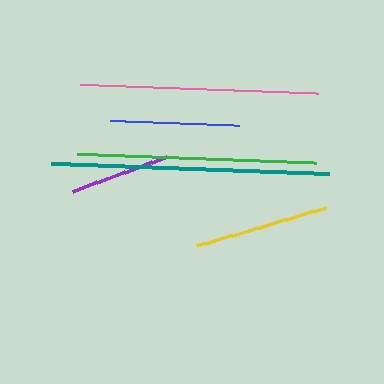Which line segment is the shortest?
The purple line is the shortest at approximately 100 pixels.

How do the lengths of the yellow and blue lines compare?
The yellow and blue lines are approximately the same length.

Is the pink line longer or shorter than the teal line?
The teal line is longer than the pink line.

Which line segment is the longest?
The teal line is the longest at approximately 278 pixels.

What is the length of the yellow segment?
The yellow segment is approximately 135 pixels long.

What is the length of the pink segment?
The pink segment is approximately 238 pixels long.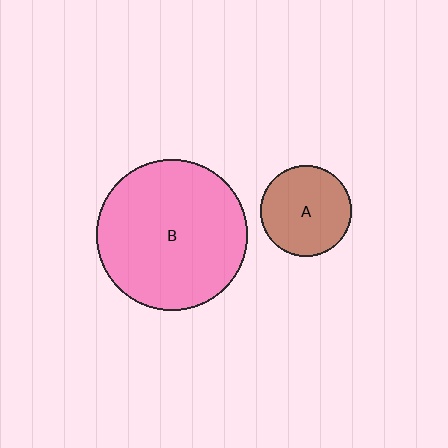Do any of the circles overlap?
No, none of the circles overlap.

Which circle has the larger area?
Circle B (pink).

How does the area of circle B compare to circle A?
Approximately 2.8 times.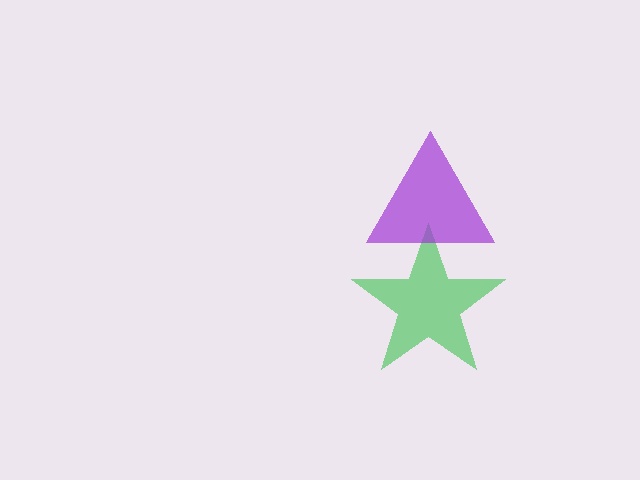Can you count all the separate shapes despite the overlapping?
Yes, there are 2 separate shapes.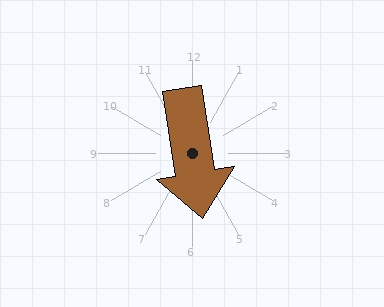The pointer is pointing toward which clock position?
Roughly 6 o'clock.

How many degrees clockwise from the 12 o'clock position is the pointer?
Approximately 171 degrees.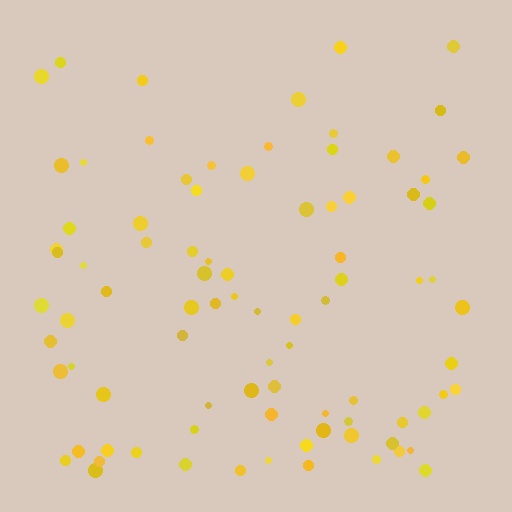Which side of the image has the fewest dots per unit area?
The top.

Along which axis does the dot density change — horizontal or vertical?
Vertical.